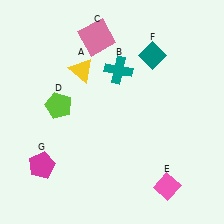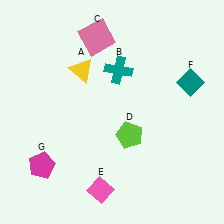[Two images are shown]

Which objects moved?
The objects that moved are: the lime pentagon (D), the pink diamond (E), the teal diamond (F).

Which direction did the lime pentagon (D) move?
The lime pentagon (D) moved right.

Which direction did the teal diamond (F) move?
The teal diamond (F) moved right.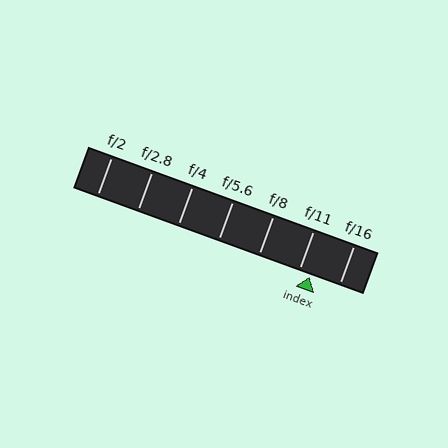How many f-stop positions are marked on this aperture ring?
There are 7 f-stop positions marked.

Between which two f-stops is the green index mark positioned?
The index mark is between f/11 and f/16.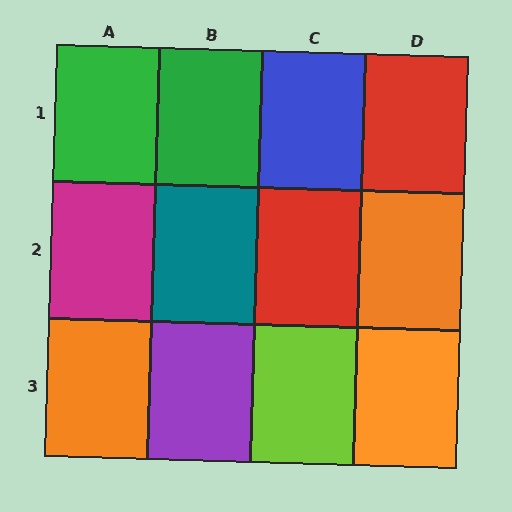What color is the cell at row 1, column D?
Red.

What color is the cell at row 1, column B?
Green.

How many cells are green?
2 cells are green.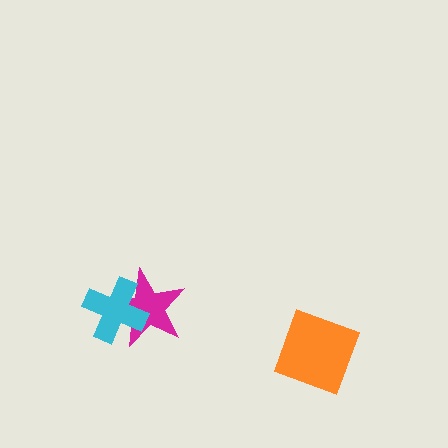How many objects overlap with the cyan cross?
1 object overlaps with the cyan cross.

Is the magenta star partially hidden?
Yes, it is partially covered by another shape.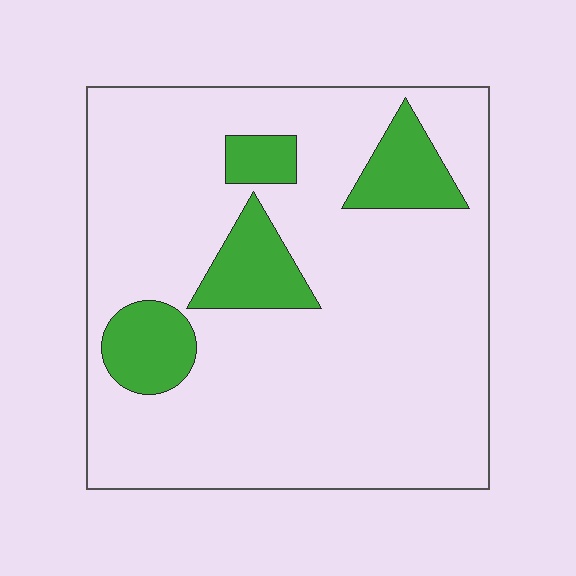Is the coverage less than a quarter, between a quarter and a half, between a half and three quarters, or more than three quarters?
Less than a quarter.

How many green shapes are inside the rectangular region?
4.